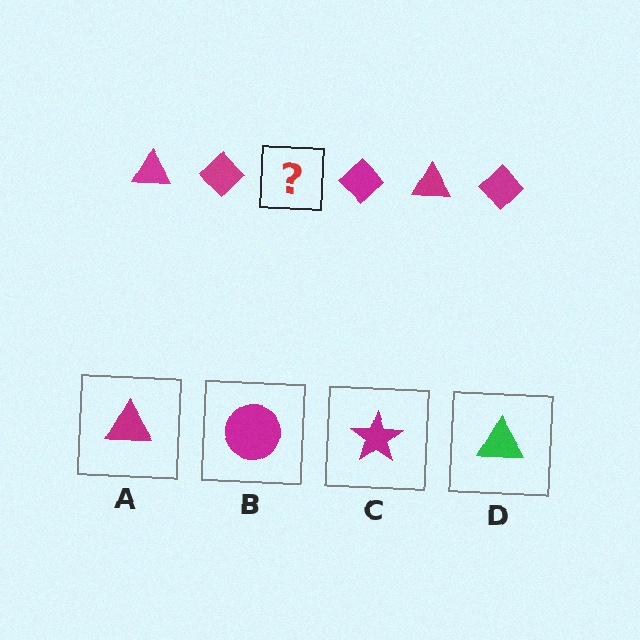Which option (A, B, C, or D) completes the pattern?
A.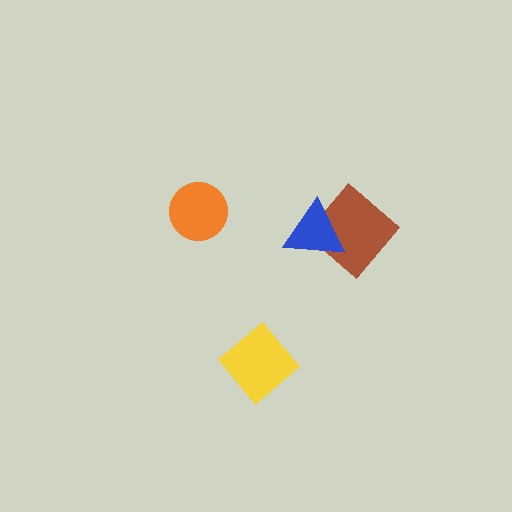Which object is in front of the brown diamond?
The blue triangle is in front of the brown diamond.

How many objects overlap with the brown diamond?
1 object overlaps with the brown diamond.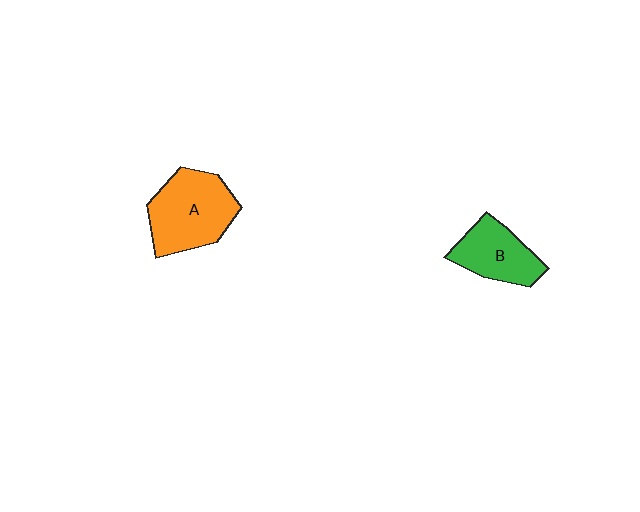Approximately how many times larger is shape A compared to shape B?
Approximately 1.4 times.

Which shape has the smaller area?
Shape B (green).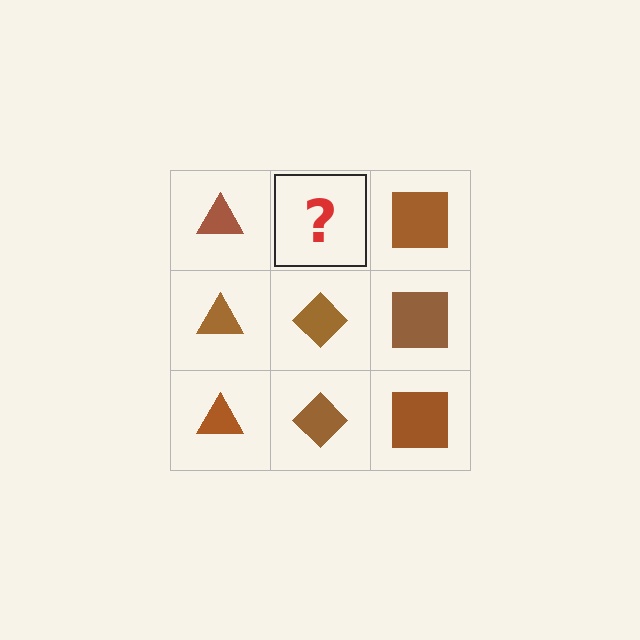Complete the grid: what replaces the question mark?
The question mark should be replaced with a brown diamond.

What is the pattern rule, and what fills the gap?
The rule is that each column has a consistent shape. The gap should be filled with a brown diamond.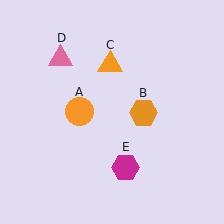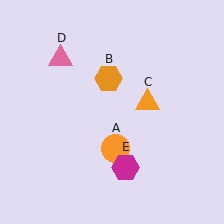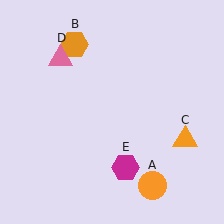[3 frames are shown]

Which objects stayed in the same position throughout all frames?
Pink triangle (object D) and magenta hexagon (object E) remained stationary.